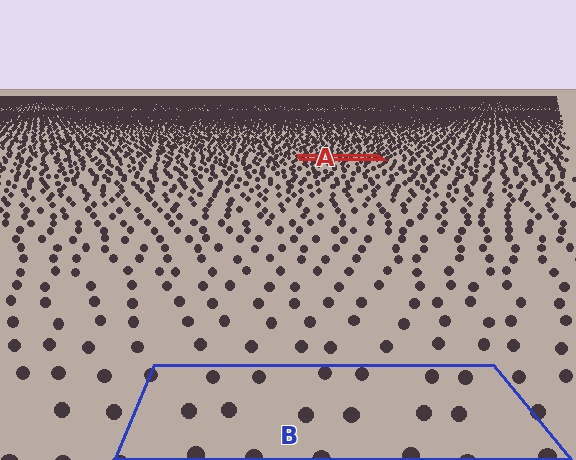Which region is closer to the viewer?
Region B is closer. The texture elements there are larger and more spread out.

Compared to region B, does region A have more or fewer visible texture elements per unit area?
Region A has more texture elements per unit area — they are packed more densely because it is farther away.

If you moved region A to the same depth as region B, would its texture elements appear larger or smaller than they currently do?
They would appear larger. At a closer depth, the same texture elements are projected at a bigger on-screen size.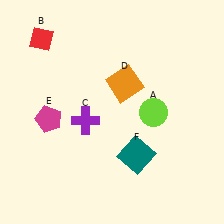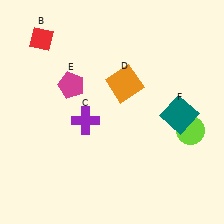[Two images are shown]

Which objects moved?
The objects that moved are: the lime circle (A), the magenta pentagon (E), the teal square (F).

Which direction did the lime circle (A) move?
The lime circle (A) moved right.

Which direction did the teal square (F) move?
The teal square (F) moved right.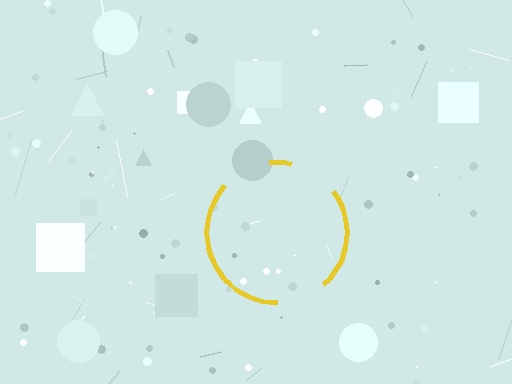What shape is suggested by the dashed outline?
The dashed outline suggests a circle.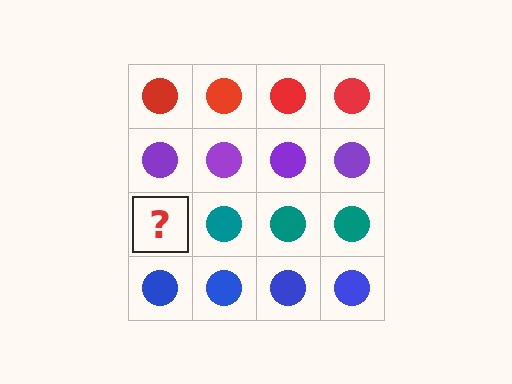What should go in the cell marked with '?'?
The missing cell should contain a teal circle.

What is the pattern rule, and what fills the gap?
The rule is that each row has a consistent color. The gap should be filled with a teal circle.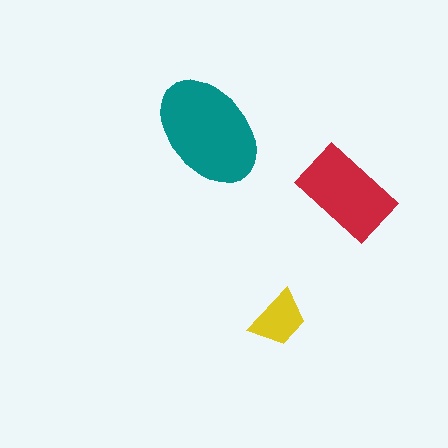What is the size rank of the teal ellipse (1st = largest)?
1st.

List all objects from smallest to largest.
The yellow trapezoid, the red rectangle, the teal ellipse.